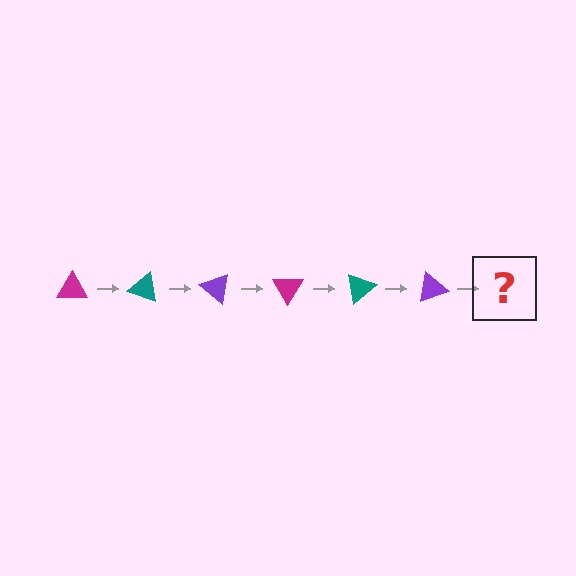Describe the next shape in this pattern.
It should be a magenta triangle, rotated 120 degrees from the start.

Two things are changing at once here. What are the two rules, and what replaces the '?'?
The two rules are that it rotates 20 degrees each step and the color cycles through magenta, teal, and purple. The '?' should be a magenta triangle, rotated 120 degrees from the start.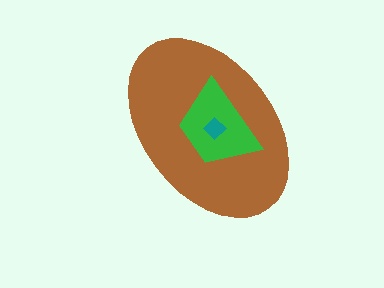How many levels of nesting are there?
3.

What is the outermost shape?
The brown ellipse.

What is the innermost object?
The teal diamond.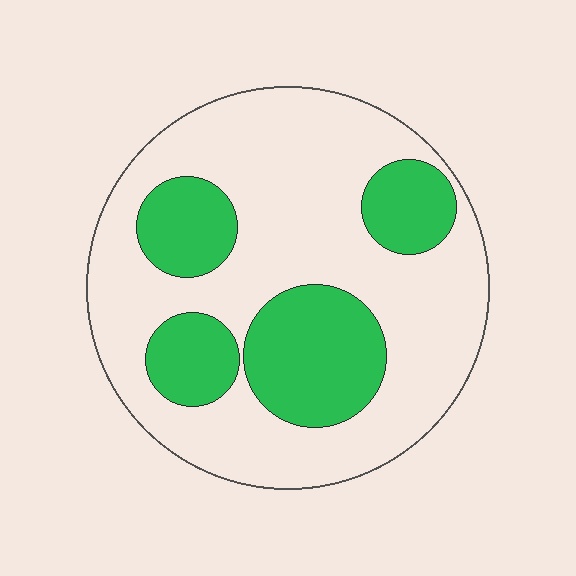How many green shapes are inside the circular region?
4.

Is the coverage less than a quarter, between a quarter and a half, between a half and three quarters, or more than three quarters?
Between a quarter and a half.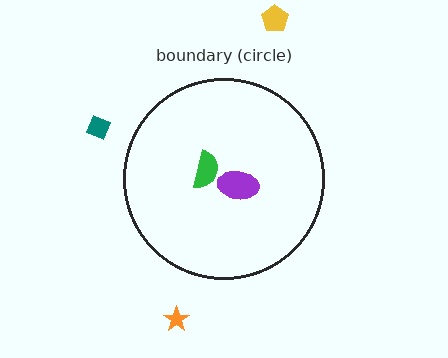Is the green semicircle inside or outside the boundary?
Inside.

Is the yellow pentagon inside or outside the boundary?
Outside.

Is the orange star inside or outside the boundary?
Outside.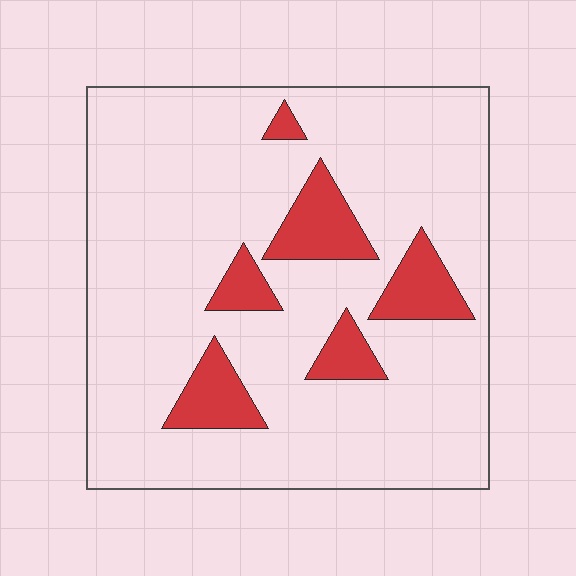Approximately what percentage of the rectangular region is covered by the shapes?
Approximately 15%.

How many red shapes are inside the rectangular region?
6.